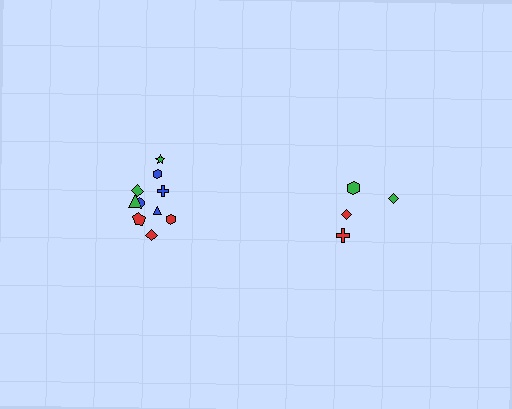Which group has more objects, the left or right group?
The left group.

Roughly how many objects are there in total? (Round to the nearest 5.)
Roughly 15 objects in total.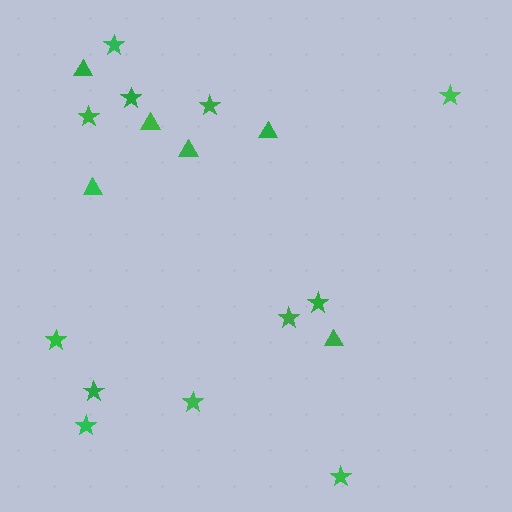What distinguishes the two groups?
There are 2 groups: one group of triangles (6) and one group of stars (12).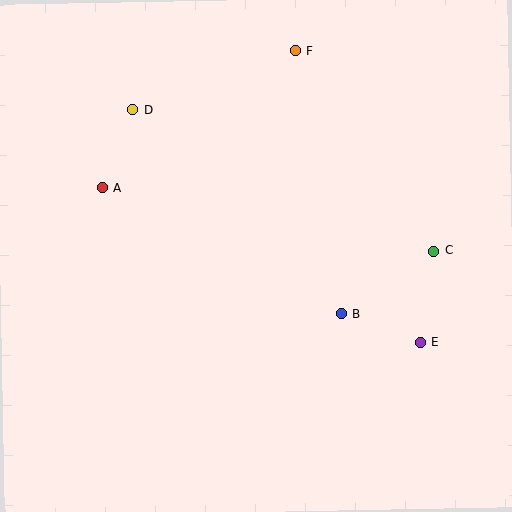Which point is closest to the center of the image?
Point B at (342, 314) is closest to the center.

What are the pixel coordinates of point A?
Point A is at (102, 188).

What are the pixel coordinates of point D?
Point D is at (133, 110).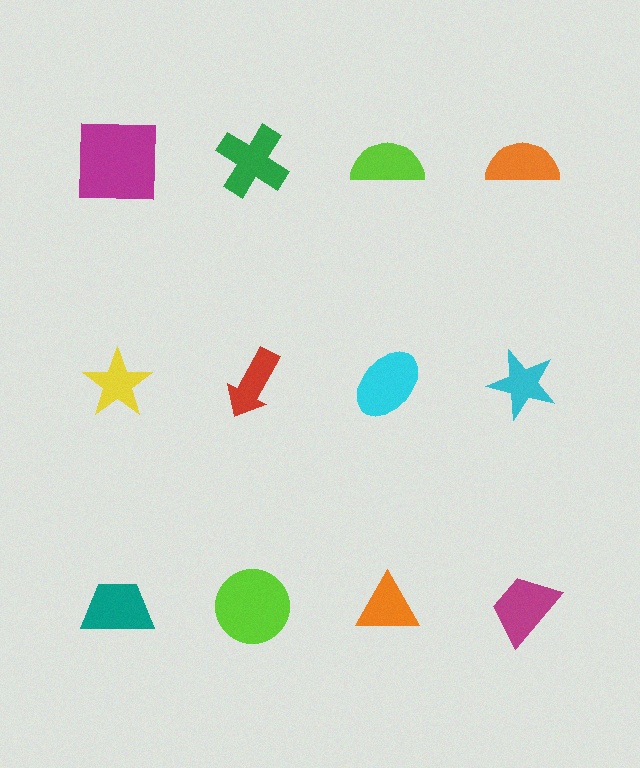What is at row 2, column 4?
A cyan star.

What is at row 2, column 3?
A cyan ellipse.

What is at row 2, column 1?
A yellow star.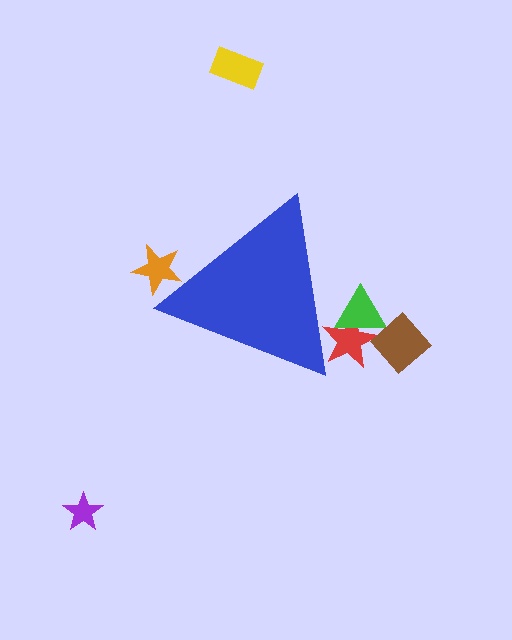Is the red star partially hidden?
Yes, the red star is partially hidden behind the blue triangle.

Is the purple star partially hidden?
No, the purple star is fully visible.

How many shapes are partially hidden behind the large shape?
3 shapes are partially hidden.